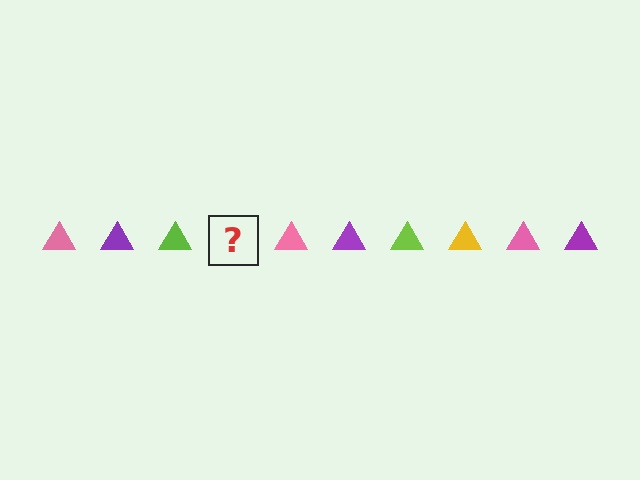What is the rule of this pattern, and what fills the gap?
The rule is that the pattern cycles through pink, purple, lime, yellow triangles. The gap should be filled with a yellow triangle.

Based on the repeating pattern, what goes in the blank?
The blank should be a yellow triangle.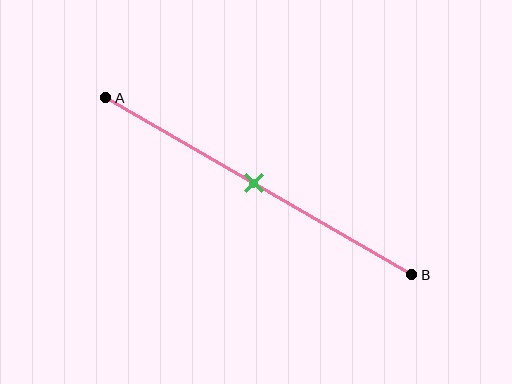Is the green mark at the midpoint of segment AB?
Yes, the mark is approximately at the midpoint.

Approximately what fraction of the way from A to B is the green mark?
The green mark is approximately 50% of the way from A to B.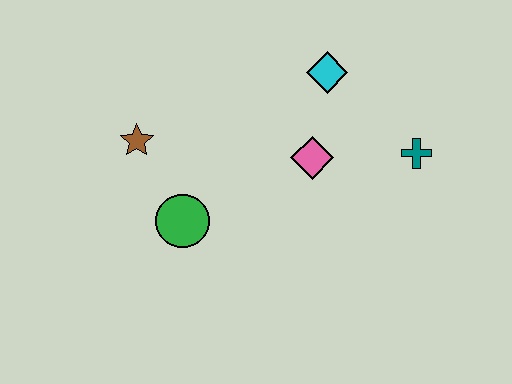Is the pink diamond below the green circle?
No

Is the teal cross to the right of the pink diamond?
Yes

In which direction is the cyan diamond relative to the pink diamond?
The cyan diamond is above the pink diamond.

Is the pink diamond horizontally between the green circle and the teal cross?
Yes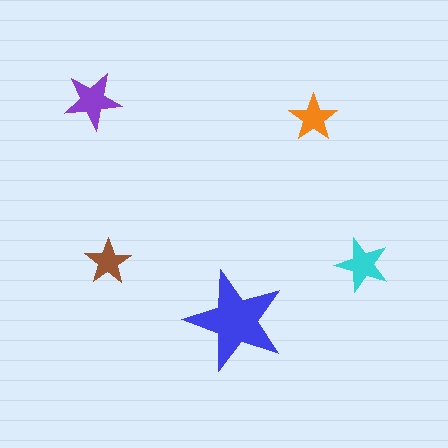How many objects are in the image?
There are 5 objects in the image.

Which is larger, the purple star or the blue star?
The blue one.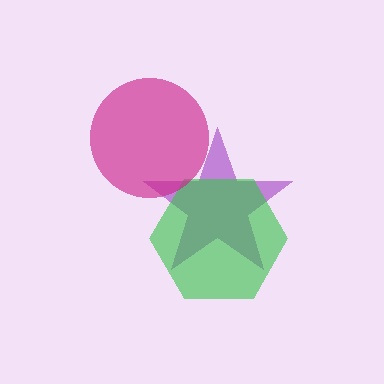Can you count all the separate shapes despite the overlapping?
Yes, there are 3 separate shapes.